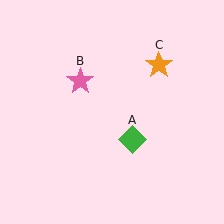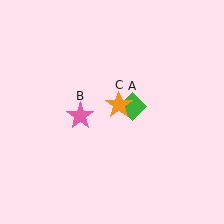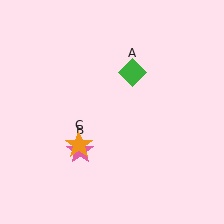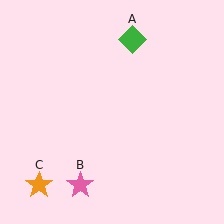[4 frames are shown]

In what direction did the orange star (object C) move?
The orange star (object C) moved down and to the left.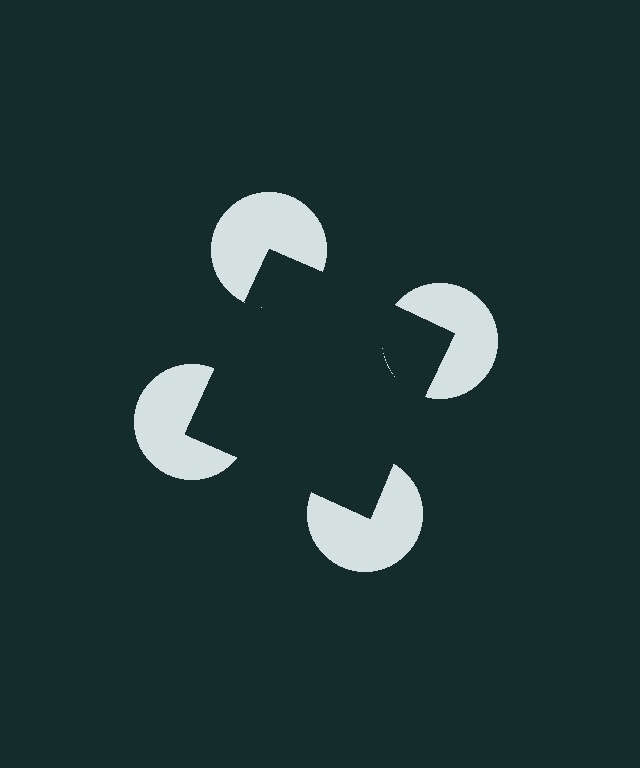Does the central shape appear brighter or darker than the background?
It typically appears slightly darker than the background, even though no actual brightness change is drawn.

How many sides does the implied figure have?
4 sides.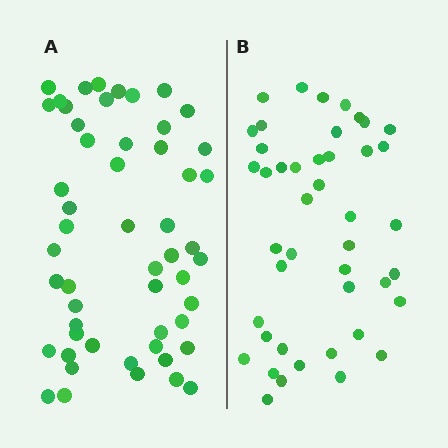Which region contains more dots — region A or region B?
Region A (the left region) has more dots.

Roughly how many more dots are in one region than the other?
Region A has roughly 8 or so more dots than region B.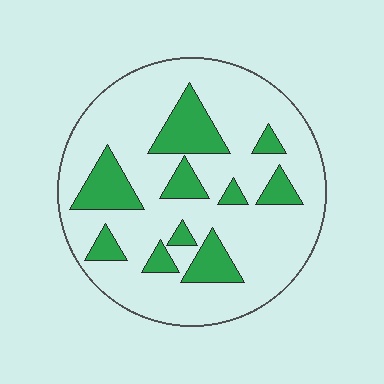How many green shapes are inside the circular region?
10.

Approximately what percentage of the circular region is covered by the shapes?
Approximately 20%.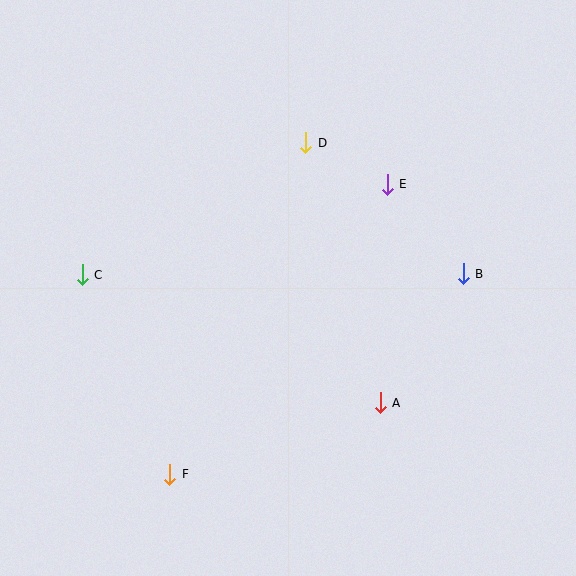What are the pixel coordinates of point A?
Point A is at (380, 403).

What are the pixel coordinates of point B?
Point B is at (463, 274).